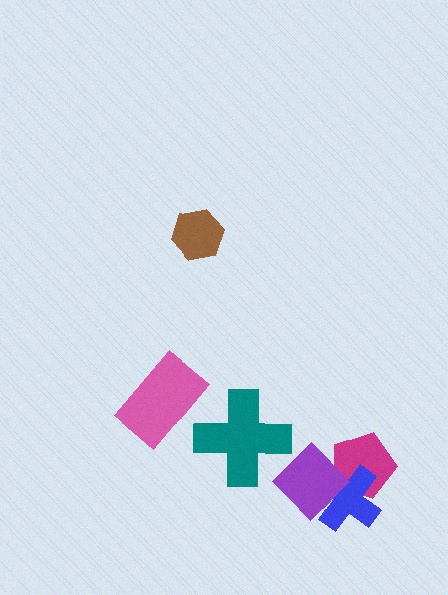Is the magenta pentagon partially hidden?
Yes, it is partially covered by another shape.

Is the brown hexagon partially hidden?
No, no other shape covers it.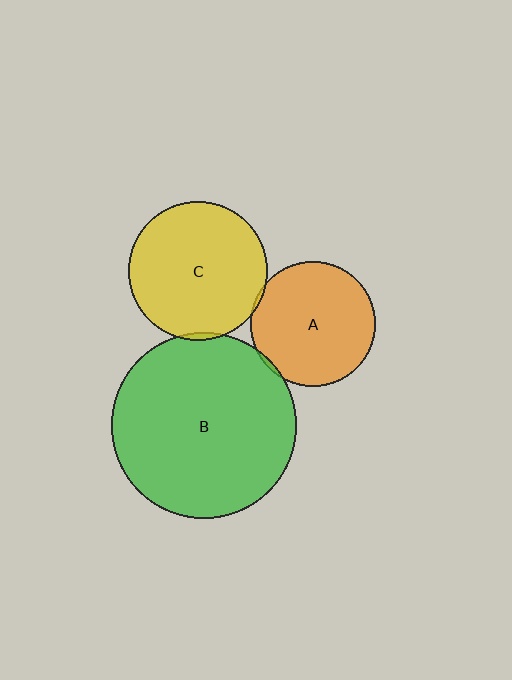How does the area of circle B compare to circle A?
Approximately 2.2 times.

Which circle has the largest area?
Circle B (green).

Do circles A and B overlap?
Yes.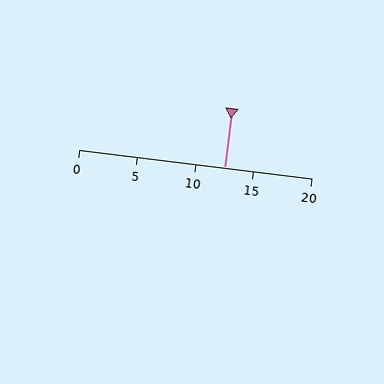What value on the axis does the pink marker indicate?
The marker indicates approximately 12.5.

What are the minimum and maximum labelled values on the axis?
The axis runs from 0 to 20.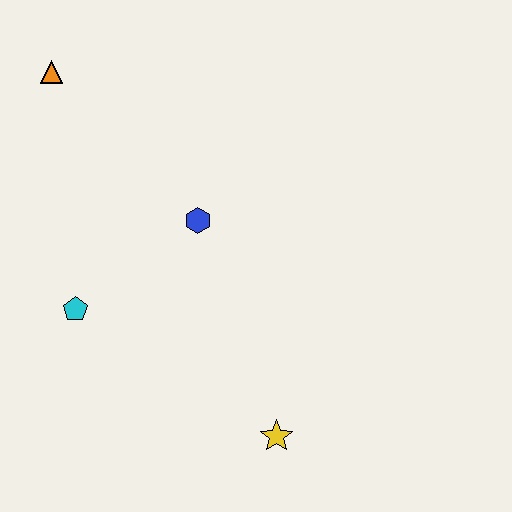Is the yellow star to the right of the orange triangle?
Yes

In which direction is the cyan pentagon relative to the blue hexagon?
The cyan pentagon is to the left of the blue hexagon.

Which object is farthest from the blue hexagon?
The yellow star is farthest from the blue hexagon.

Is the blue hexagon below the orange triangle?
Yes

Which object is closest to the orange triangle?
The blue hexagon is closest to the orange triangle.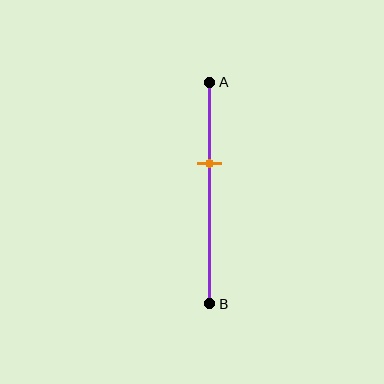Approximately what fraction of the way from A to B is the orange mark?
The orange mark is approximately 35% of the way from A to B.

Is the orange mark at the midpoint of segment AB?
No, the mark is at about 35% from A, not at the 50% midpoint.